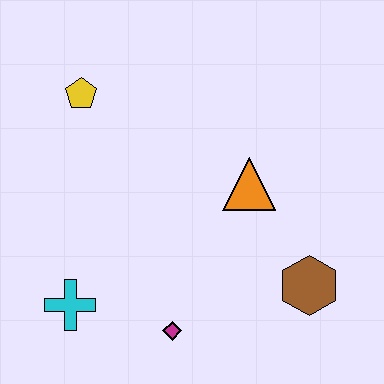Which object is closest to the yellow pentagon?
The orange triangle is closest to the yellow pentagon.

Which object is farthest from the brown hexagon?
The yellow pentagon is farthest from the brown hexagon.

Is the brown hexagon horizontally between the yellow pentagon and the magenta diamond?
No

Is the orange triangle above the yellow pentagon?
No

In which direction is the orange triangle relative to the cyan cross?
The orange triangle is to the right of the cyan cross.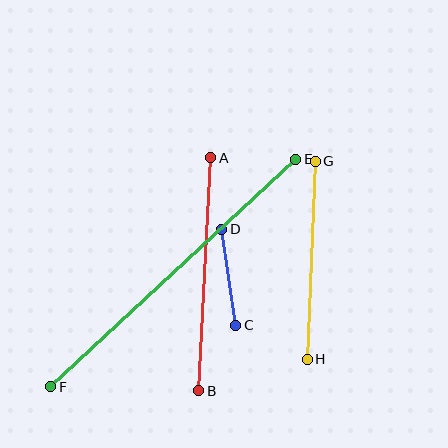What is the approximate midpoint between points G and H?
The midpoint is at approximately (311, 260) pixels.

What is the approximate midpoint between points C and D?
The midpoint is at approximately (229, 277) pixels.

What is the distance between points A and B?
The distance is approximately 233 pixels.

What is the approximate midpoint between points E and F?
The midpoint is at approximately (173, 273) pixels.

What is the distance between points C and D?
The distance is approximately 97 pixels.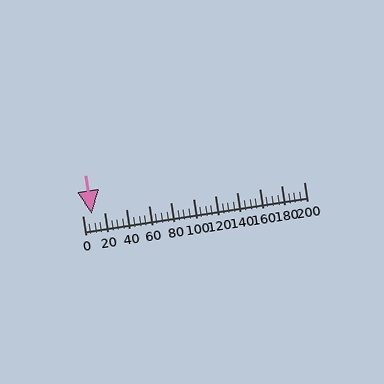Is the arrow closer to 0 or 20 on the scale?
The arrow is closer to 0.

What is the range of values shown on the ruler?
The ruler shows values from 0 to 200.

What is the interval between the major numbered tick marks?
The major tick marks are spaced 20 units apart.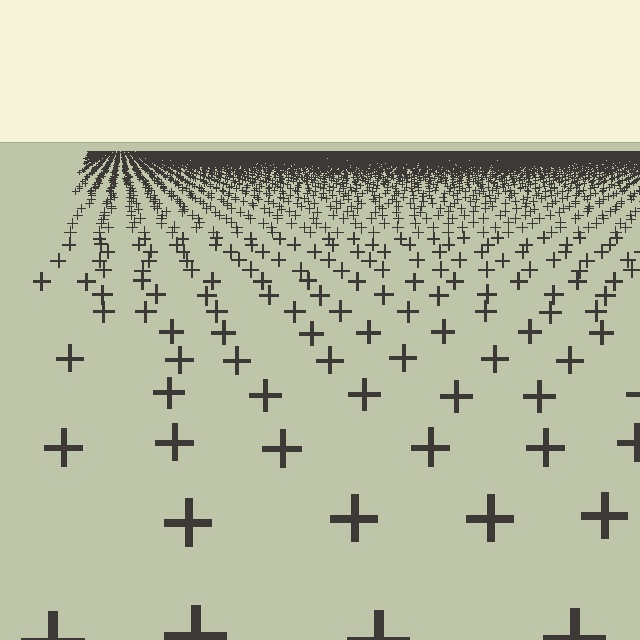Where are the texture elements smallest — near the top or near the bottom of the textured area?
Near the top.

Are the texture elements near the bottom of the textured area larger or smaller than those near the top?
Larger. Near the bottom, elements are closer to the viewer and appear at a bigger on-screen size.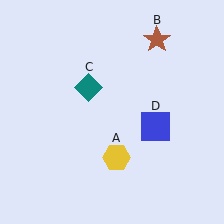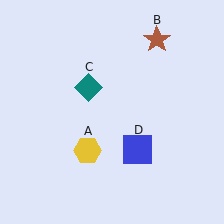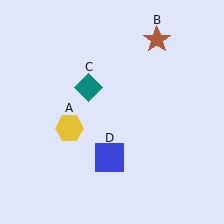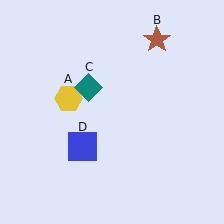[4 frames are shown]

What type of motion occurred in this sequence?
The yellow hexagon (object A), blue square (object D) rotated clockwise around the center of the scene.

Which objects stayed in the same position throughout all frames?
Brown star (object B) and teal diamond (object C) remained stationary.